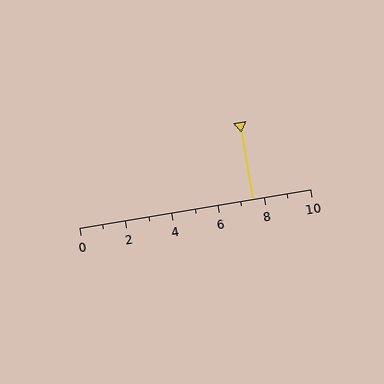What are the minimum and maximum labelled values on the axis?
The axis runs from 0 to 10.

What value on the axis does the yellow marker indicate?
The marker indicates approximately 7.5.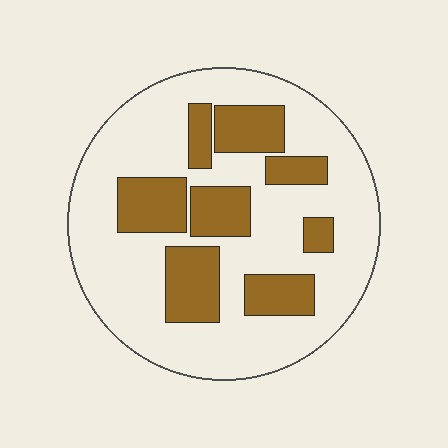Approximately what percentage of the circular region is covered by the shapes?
Approximately 30%.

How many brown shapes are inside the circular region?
8.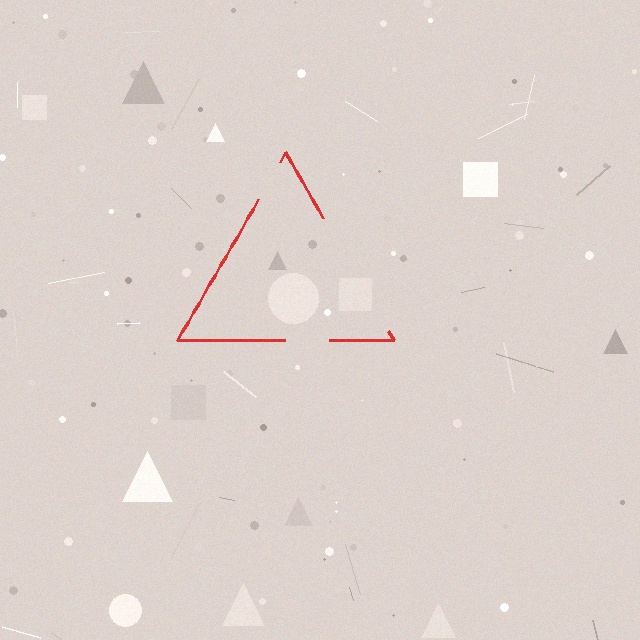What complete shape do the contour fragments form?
The contour fragments form a triangle.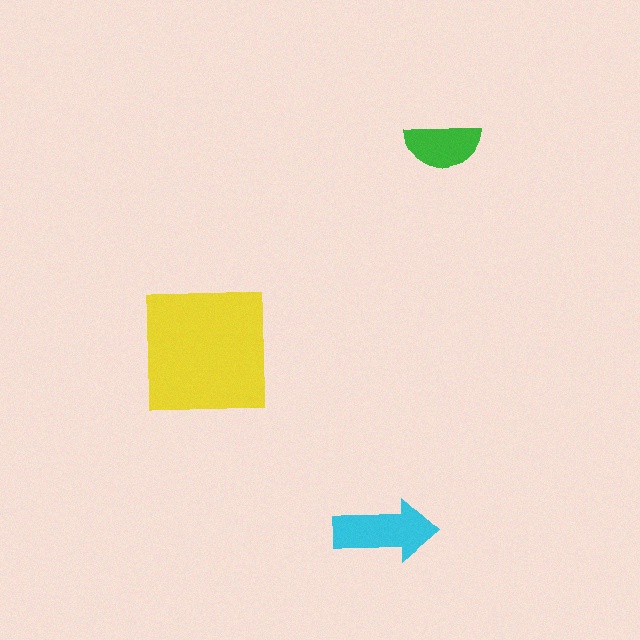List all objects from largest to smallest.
The yellow square, the cyan arrow, the green semicircle.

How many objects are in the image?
There are 3 objects in the image.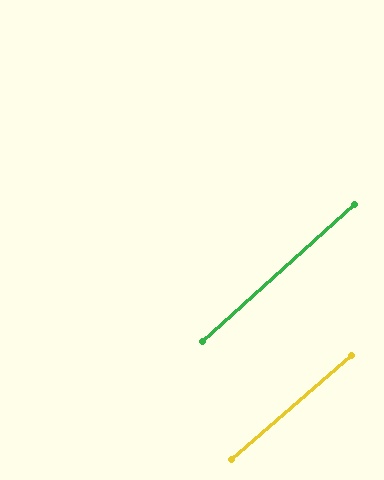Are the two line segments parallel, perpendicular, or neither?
Parallel — their directions differ by only 1.2°.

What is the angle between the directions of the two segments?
Approximately 1 degree.